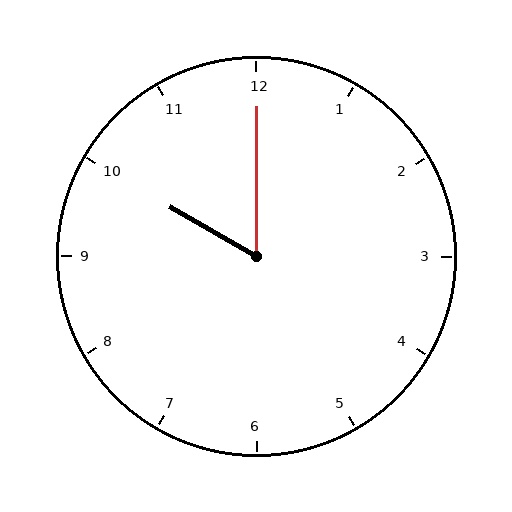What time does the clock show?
10:00.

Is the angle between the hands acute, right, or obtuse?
It is acute.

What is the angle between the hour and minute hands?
Approximately 60 degrees.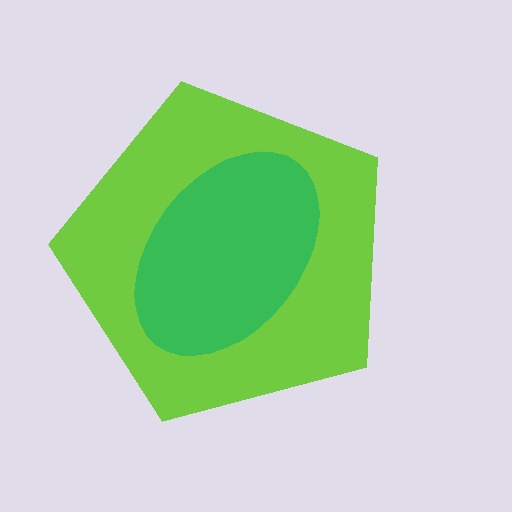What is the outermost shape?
The lime pentagon.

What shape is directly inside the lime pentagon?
The green ellipse.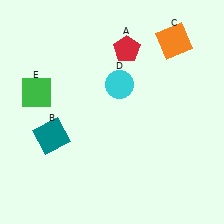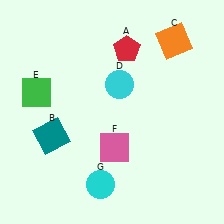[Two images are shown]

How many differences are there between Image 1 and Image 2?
There are 2 differences between the two images.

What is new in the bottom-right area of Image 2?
A pink square (F) was added in the bottom-right area of Image 2.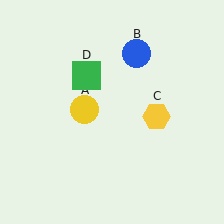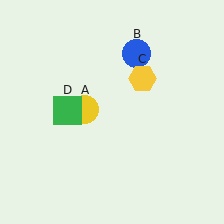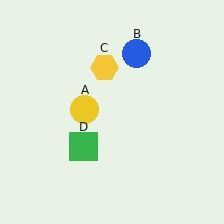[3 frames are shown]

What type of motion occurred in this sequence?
The yellow hexagon (object C), green square (object D) rotated counterclockwise around the center of the scene.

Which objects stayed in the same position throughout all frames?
Yellow circle (object A) and blue circle (object B) remained stationary.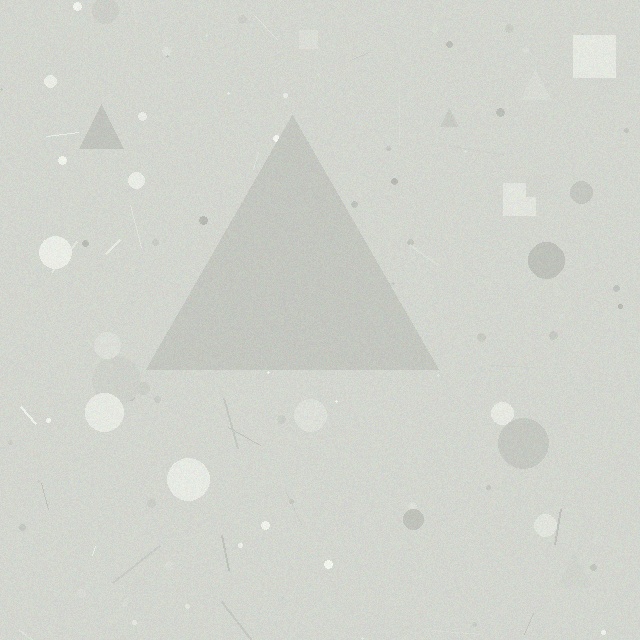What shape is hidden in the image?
A triangle is hidden in the image.